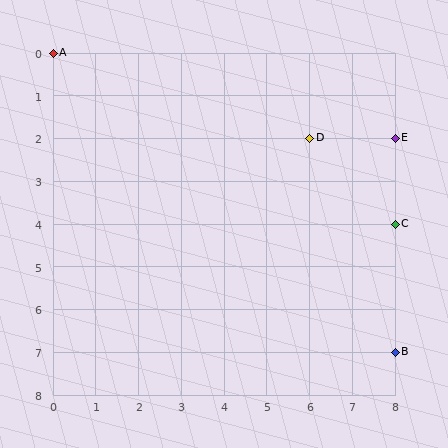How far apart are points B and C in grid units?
Points B and C are 3 rows apart.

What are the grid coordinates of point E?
Point E is at grid coordinates (8, 2).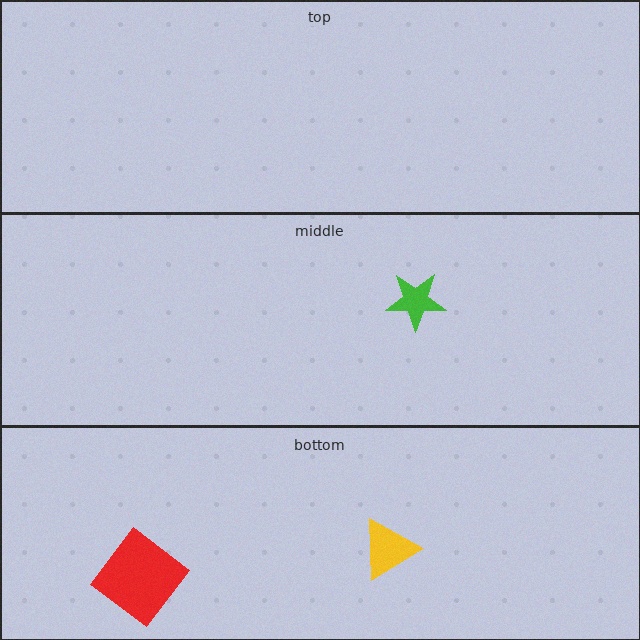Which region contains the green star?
The middle region.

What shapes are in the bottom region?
The red diamond, the yellow triangle.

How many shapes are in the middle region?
1.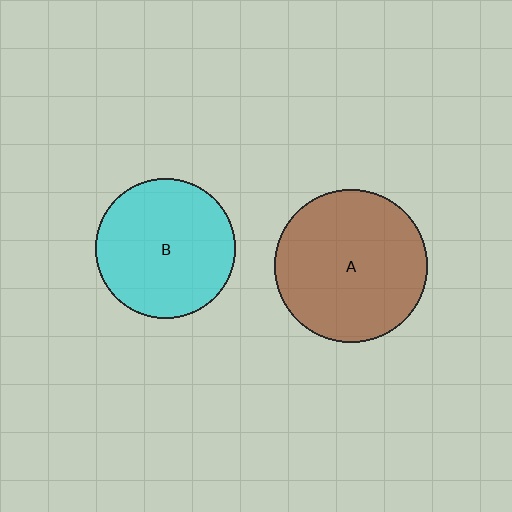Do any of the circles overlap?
No, none of the circles overlap.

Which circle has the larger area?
Circle A (brown).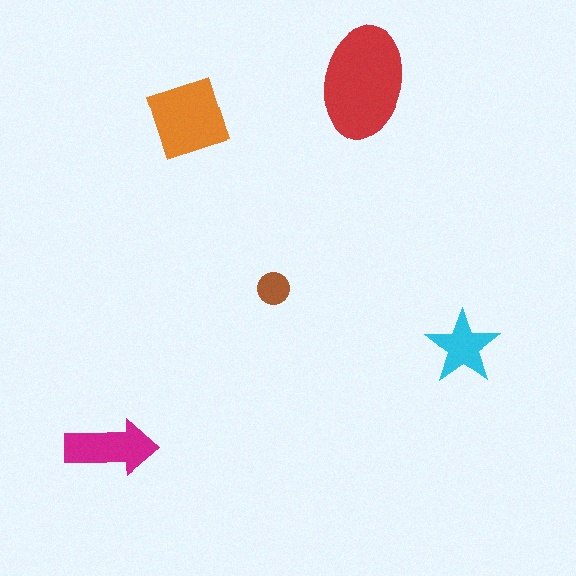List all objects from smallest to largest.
The brown circle, the cyan star, the magenta arrow, the orange diamond, the red ellipse.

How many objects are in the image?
There are 5 objects in the image.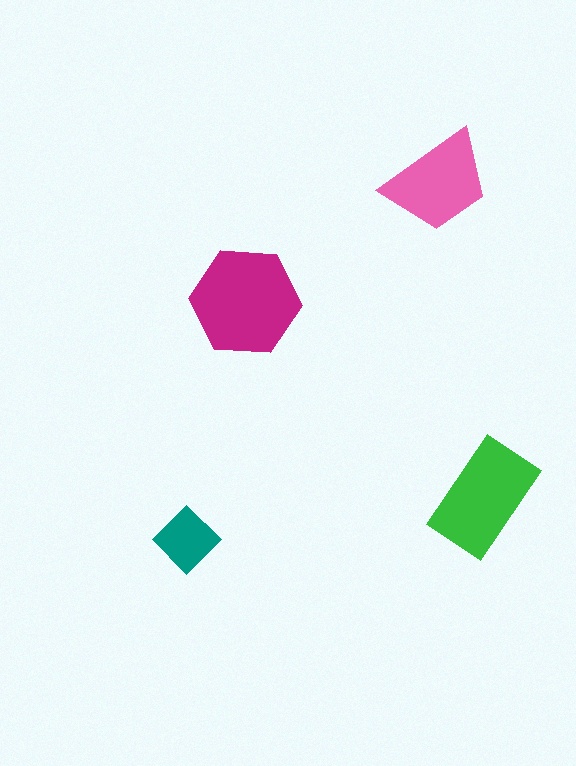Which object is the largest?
The magenta hexagon.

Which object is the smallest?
The teal diamond.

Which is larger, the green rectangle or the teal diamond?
The green rectangle.